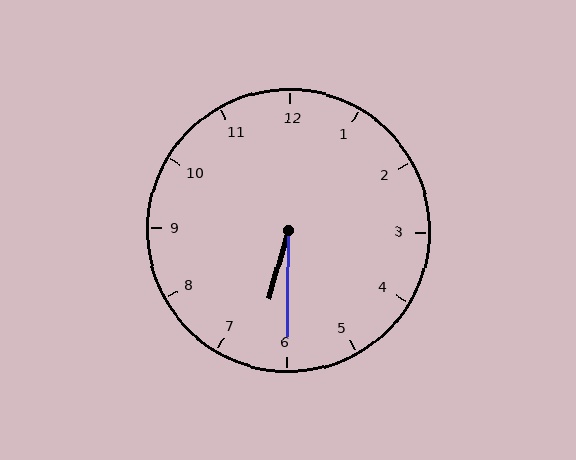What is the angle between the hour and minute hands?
Approximately 15 degrees.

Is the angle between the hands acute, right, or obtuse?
It is acute.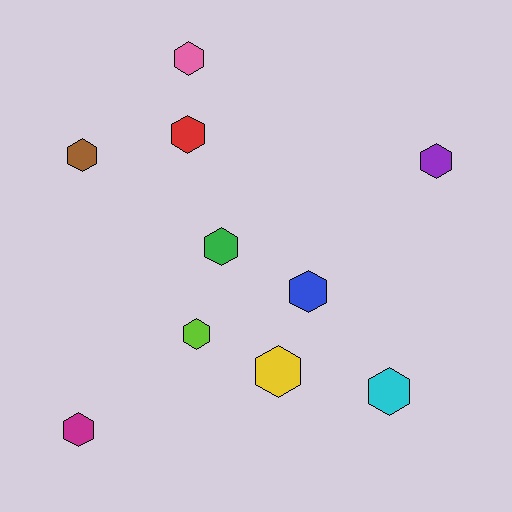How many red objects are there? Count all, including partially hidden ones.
There is 1 red object.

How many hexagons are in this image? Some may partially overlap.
There are 10 hexagons.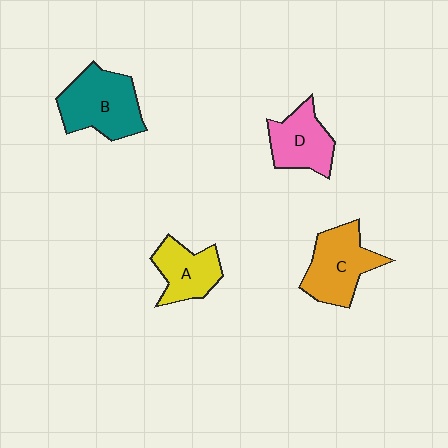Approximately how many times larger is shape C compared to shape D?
Approximately 1.2 times.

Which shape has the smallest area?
Shape A (yellow).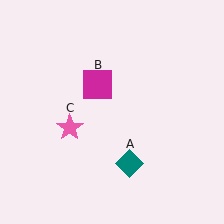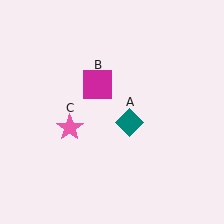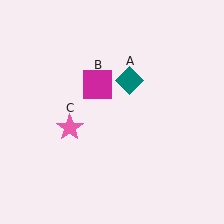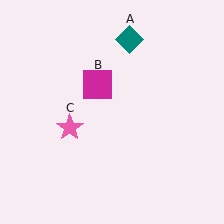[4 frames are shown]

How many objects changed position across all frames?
1 object changed position: teal diamond (object A).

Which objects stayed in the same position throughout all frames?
Magenta square (object B) and pink star (object C) remained stationary.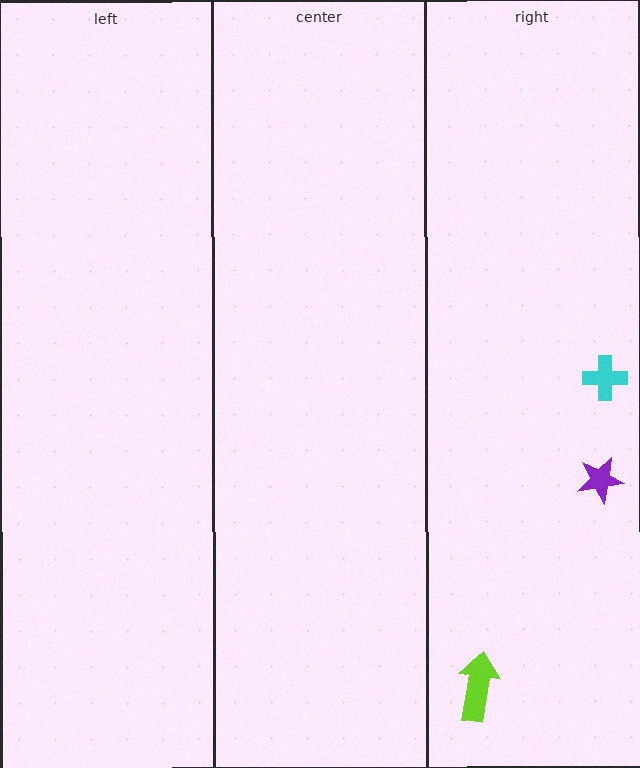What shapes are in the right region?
The cyan cross, the purple star, the lime arrow.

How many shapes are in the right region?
3.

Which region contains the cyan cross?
The right region.